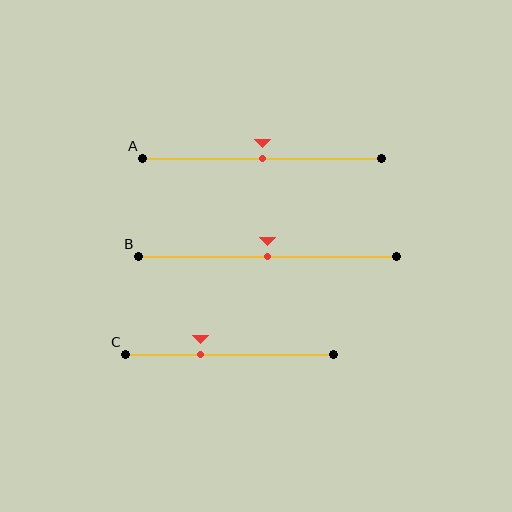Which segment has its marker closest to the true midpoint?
Segment A has its marker closest to the true midpoint.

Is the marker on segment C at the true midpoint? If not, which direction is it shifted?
No, the marker on segment C is shifted to the left by about 14% of the segment length.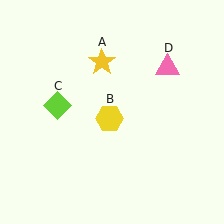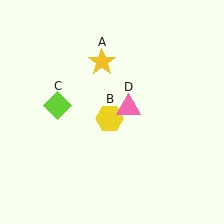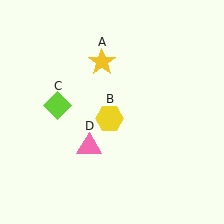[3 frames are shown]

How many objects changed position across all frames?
1 object changed position: pink triangle (object D).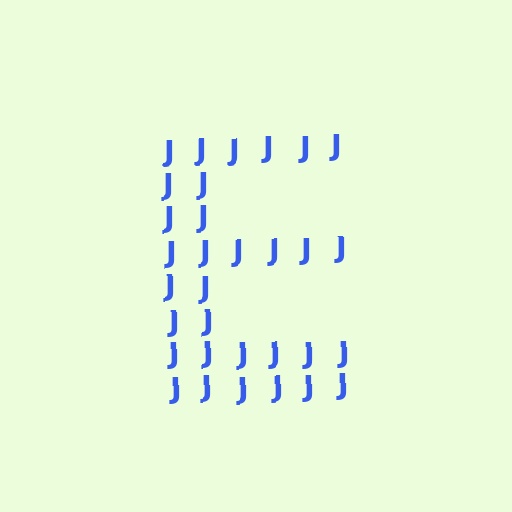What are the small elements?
The small elements are letter J's.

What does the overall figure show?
The overall figure shows the letter E.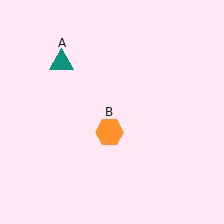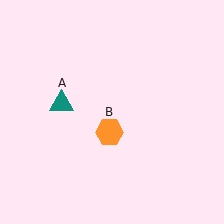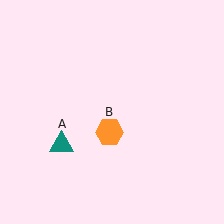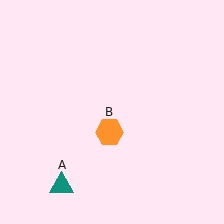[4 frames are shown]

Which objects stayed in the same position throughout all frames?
Orange hexagon (object B) remained stationary.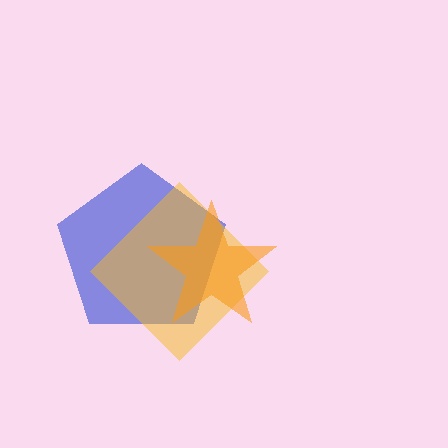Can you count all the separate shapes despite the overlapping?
Yes, there are 3 separate shapes.